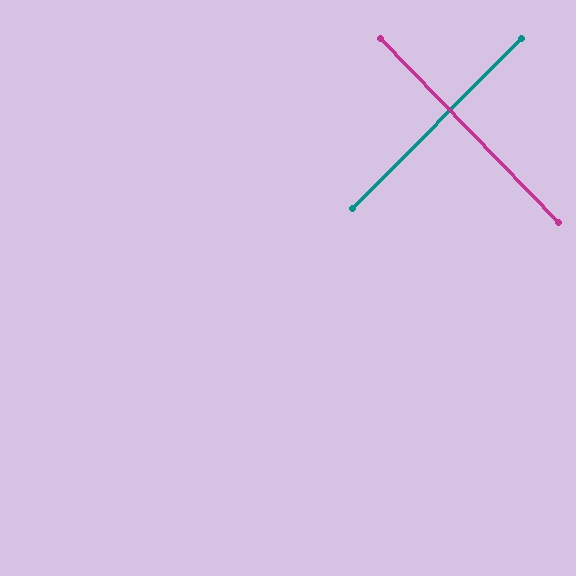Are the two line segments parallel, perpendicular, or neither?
Perpendicular — they meet at approximately 89°.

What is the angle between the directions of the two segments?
Approximately 89 degrees.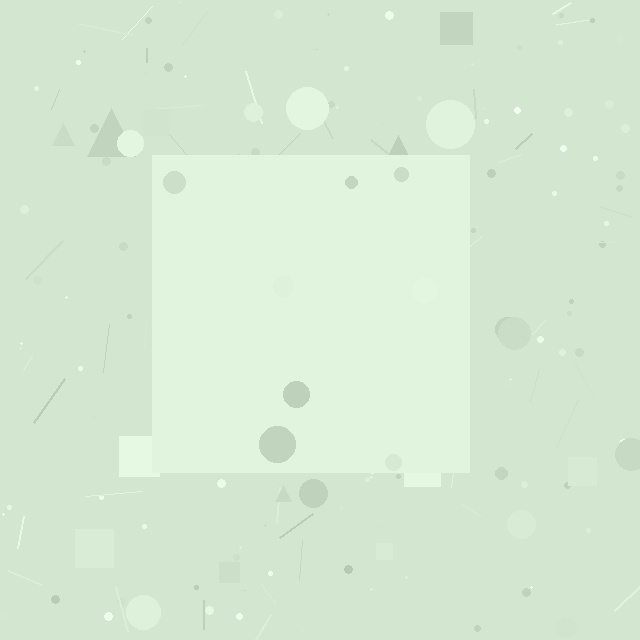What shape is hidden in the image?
A square is hidden in the image.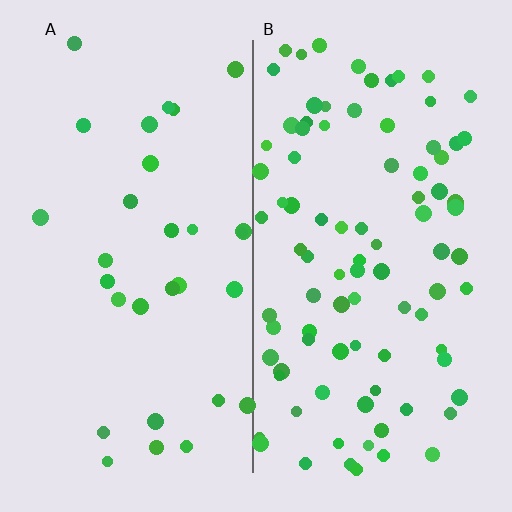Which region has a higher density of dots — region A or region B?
B (the right).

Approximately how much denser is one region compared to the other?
Approximately 3.0× — region B over region A.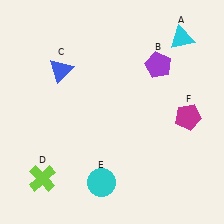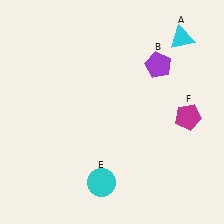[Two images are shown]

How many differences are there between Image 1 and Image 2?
There are 2 differences between the two images.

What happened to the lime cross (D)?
The lime cross (D) was removed in Image 2. It was in the bottom-left area of Image 1.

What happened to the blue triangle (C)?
The blue triangle (C) was removed in Image 2. It was in the top-left area of Image 1.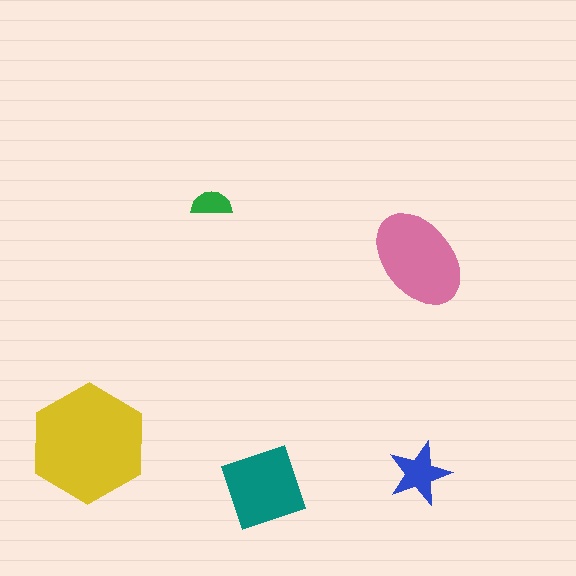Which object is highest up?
The green semicircle is topmost.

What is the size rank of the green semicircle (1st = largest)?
5th.